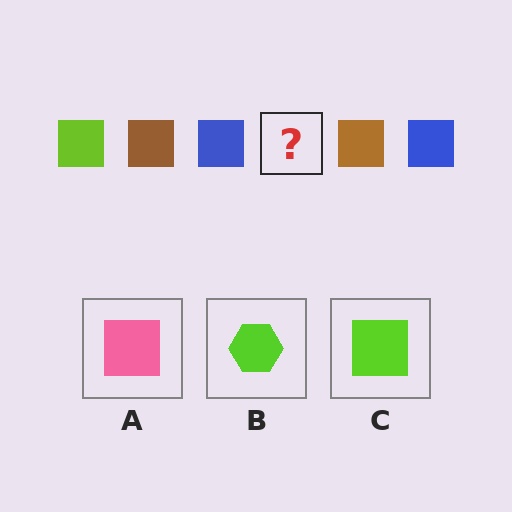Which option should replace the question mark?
Option C.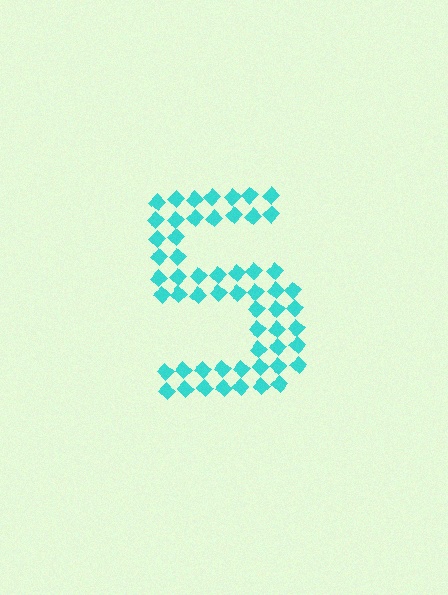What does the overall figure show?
The overall figure shows the digit 5.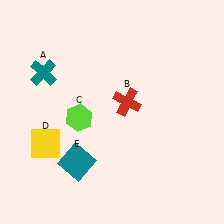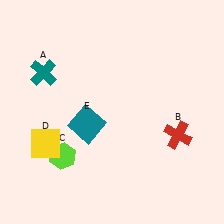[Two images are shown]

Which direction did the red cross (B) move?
The red cross (B) moved right.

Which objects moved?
The objects that moved are: the red cross (B), the lime hexagon (C), the teal square (E).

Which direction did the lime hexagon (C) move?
The lime hexagon (C) moved down.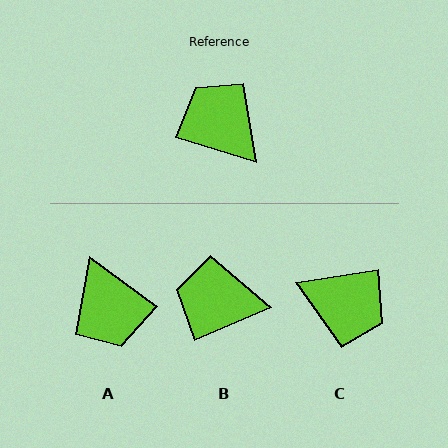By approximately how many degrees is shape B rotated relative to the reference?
Approximately 40 degrees counter-clockwise.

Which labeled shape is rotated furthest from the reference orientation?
A, about 161 degrees away.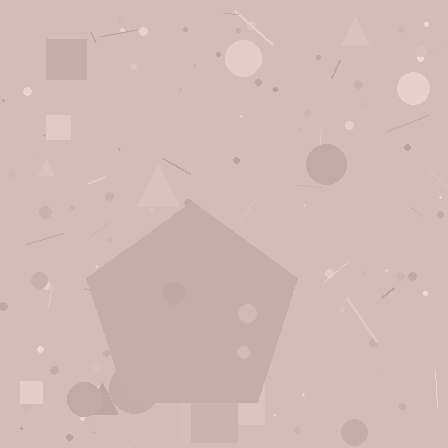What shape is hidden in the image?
A pentagon is hidden in the image.